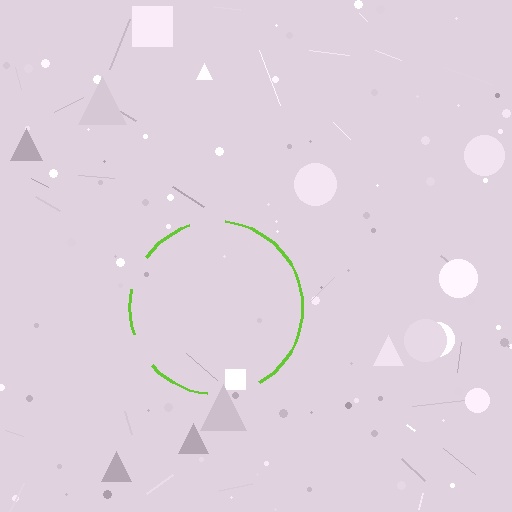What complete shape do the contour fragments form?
The contour fragments form a circle.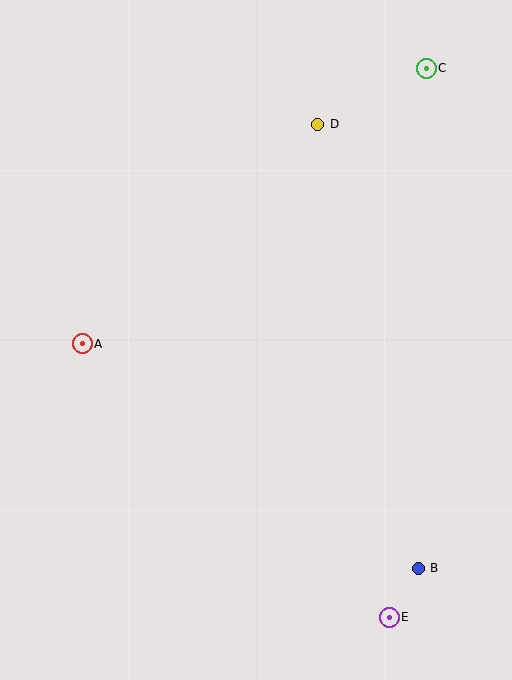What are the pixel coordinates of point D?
Point D is at (318, 124).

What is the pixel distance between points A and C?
The distance between A and C is 441 pixels.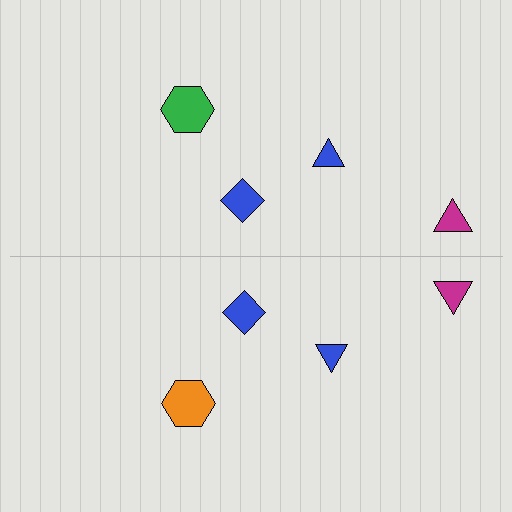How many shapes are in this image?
There are 8 shapes in this image.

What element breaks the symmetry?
The orange hexagon on the bottom side breaks the symmetry — its mirror counterpart is green.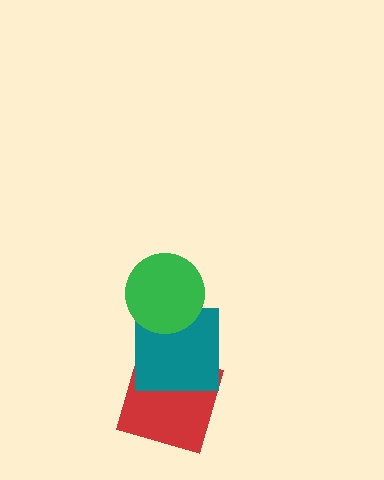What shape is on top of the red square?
The teal square is on top of the red square.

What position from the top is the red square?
The red square is 3rd from the top.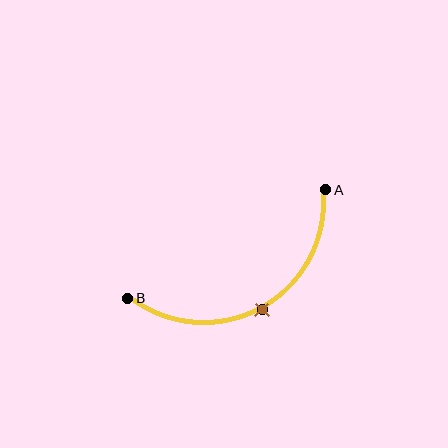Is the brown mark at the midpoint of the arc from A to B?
Yes. The brown mark lies on the arc at equal arc-length from both A and B — it is the arc midpoint.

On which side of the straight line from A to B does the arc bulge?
The arc bulges below the straight line connecting A and B.